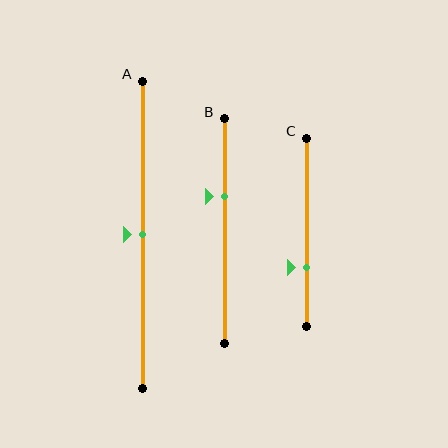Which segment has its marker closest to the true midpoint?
Segment A has its marker closest to the true midpoint.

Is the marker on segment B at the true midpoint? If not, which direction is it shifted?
No, the marker on segment B is shifted upward by about 16% of the segment length.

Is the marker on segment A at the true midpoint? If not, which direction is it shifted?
Yes, the marker on segment A is at the true midpoint.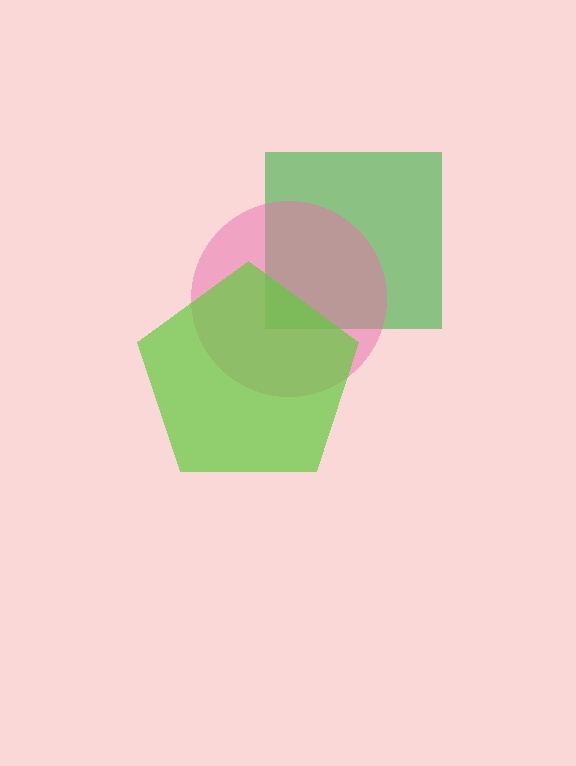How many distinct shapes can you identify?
There are 3 distinct shapes: a green square, a pink circle, a lime pentagon.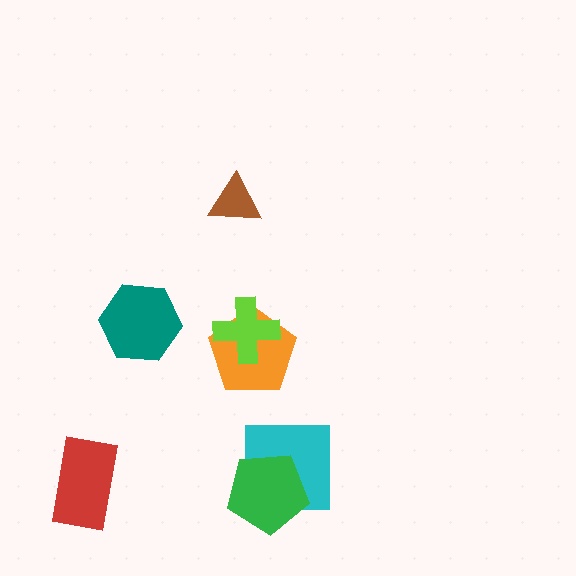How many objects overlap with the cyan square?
1 object overlaps with the cyan square.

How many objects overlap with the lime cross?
1 object overlaps with the lime cross.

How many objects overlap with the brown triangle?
0 objects overlap with the brown triangle.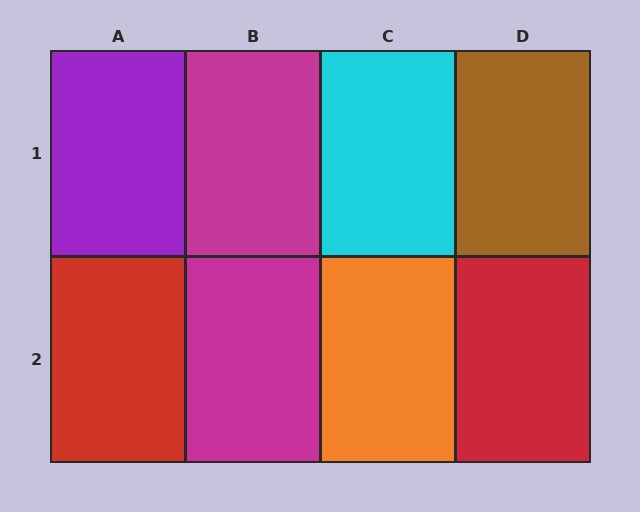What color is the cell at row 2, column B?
Magenta.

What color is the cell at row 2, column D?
Red.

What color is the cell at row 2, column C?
Orange.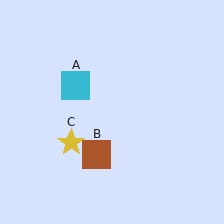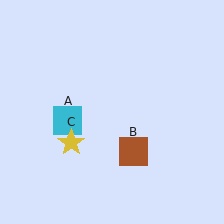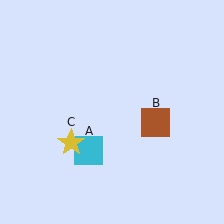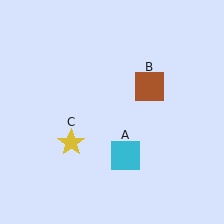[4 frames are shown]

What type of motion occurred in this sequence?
The cyan square (object A), brown square (object B) rotated counterclockwise around the center of the scene.